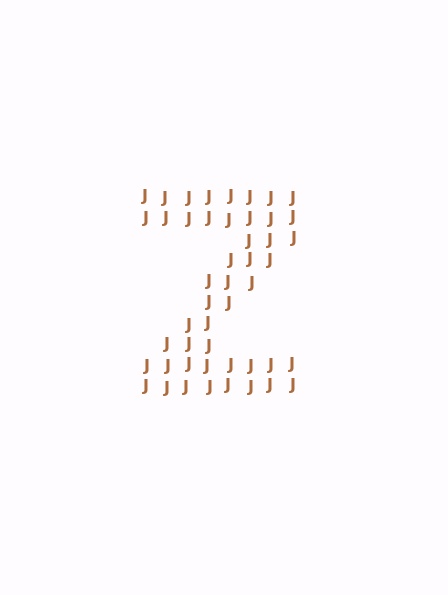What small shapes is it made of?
It is made of small letter J's.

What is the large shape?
The large shape is the letter Z.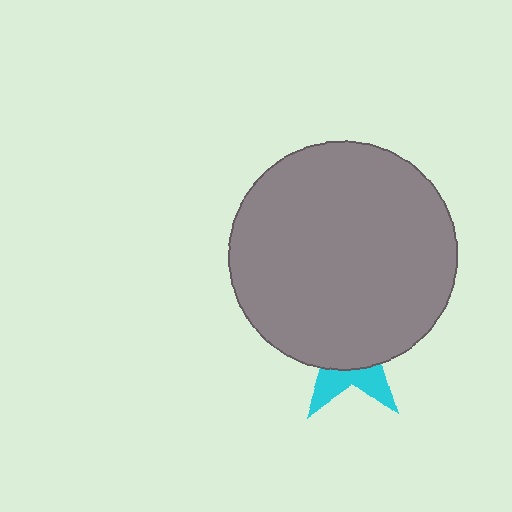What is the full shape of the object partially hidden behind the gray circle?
The partially hidden object is a cyan star.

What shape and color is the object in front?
The object in front is a gray circle.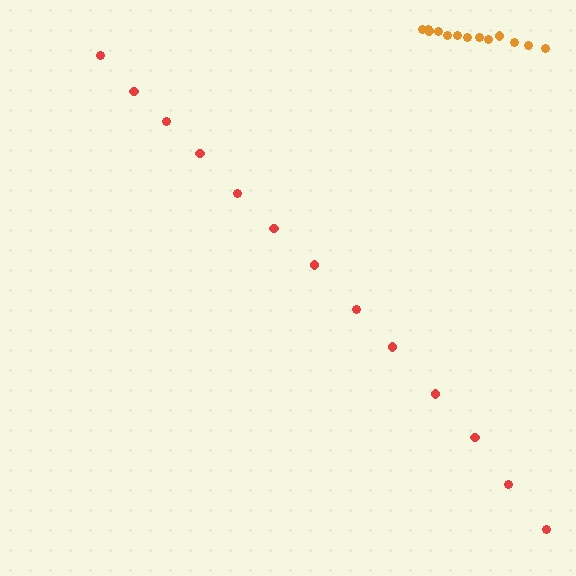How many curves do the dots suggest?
There are 2 distinct paths.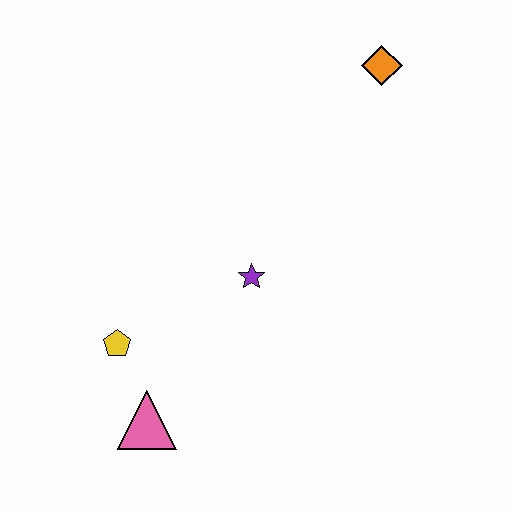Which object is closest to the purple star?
The yellow pentagon is closest to the purple star.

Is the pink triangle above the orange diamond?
No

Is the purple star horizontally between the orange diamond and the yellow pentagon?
Yes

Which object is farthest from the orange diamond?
The pink triangle is farthest from the orange diamond.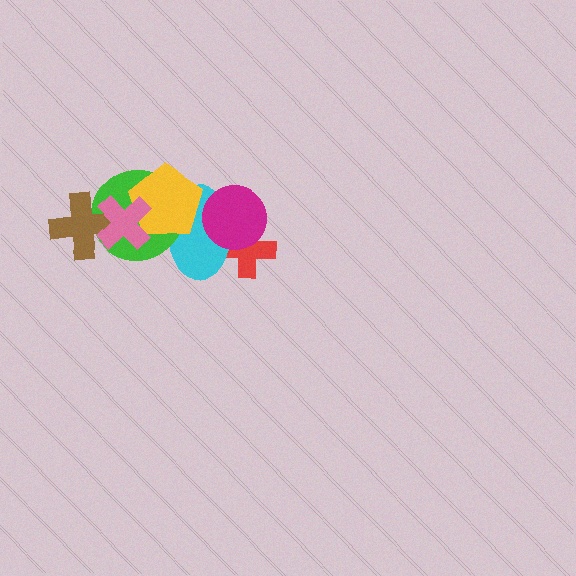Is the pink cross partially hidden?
No, no other shape covers it.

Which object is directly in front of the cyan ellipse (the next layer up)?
The green circle is directly in front of the cyan ellipse.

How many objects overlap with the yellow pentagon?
3 objects overlap with the yellow pentagon.